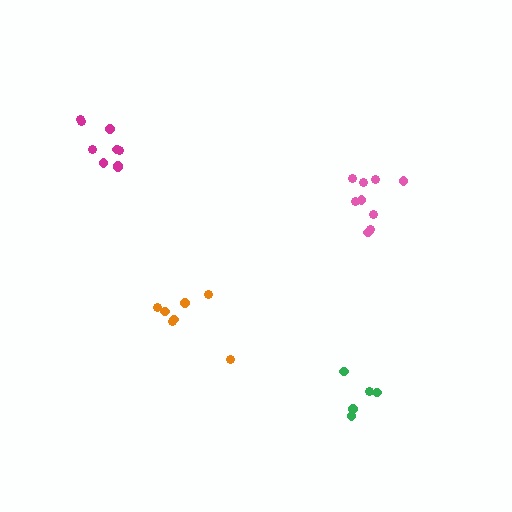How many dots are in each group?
Group 1: 9 dots, Group 2: 7 dots, Group 3: 9 dots, Group 4: 5 dots (30 total).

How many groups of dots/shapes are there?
There are 4 groups.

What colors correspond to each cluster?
The clusters are colored: pink, orange, magenta, green.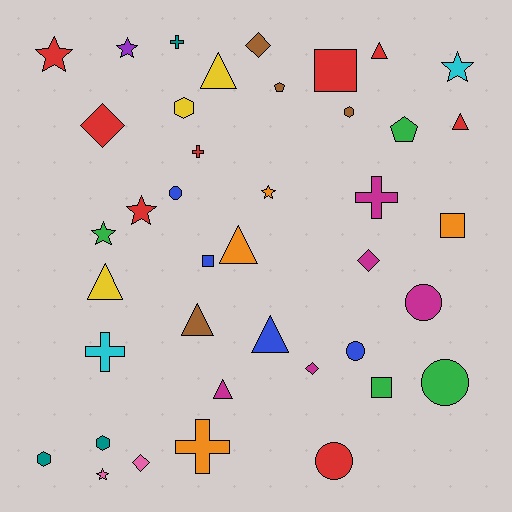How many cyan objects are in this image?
There are 2 cyan objects.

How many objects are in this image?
There are 40 objects.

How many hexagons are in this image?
There are 4 hexagons.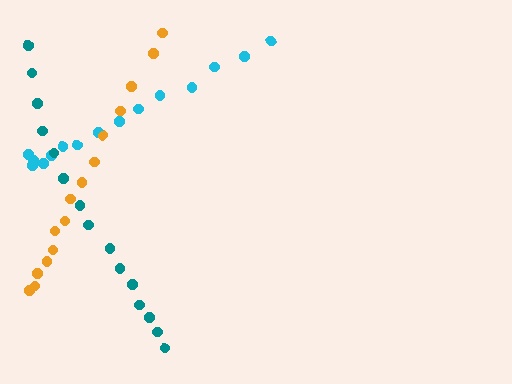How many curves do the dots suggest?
There are 3 distinct paths.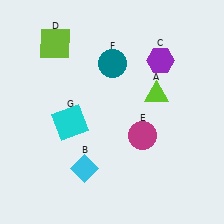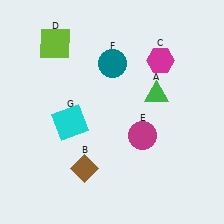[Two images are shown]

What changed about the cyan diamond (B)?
In Image 1, B is cyan. In Image 2, it changed to brown.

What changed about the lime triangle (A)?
In Image 1, A is lime. In Image 2, it changed to green.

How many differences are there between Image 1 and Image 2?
There are 3 differences between the two images.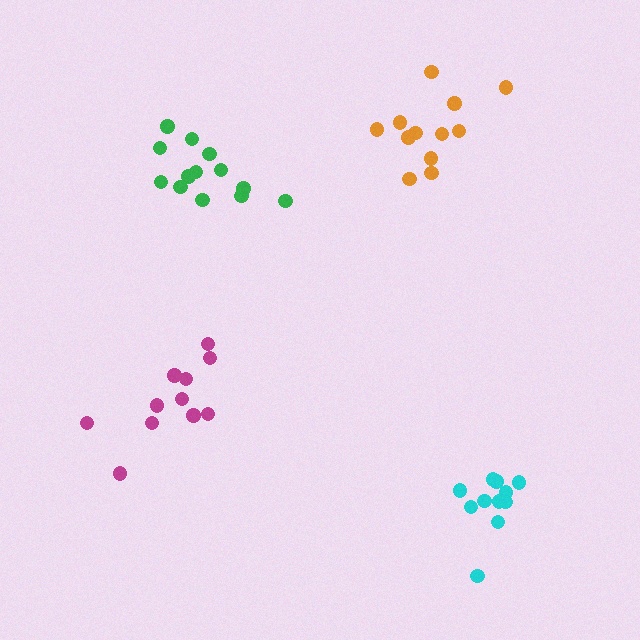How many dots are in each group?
Group 1: 13 dots, Group 2: 12 dots, Group 3: 11 dots, Group 4: 12 dots (48 total).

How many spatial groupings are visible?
There are 4 spatial groupings.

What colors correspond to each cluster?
The clusters are colored: green, orange, magenta, cyan.